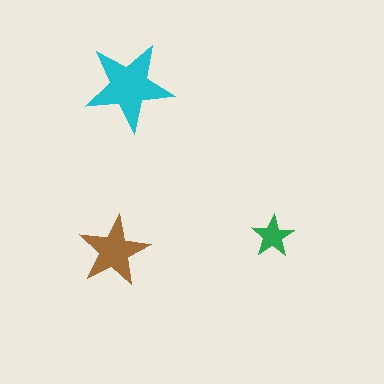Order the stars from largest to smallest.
the cyan one, the brown one, the green one.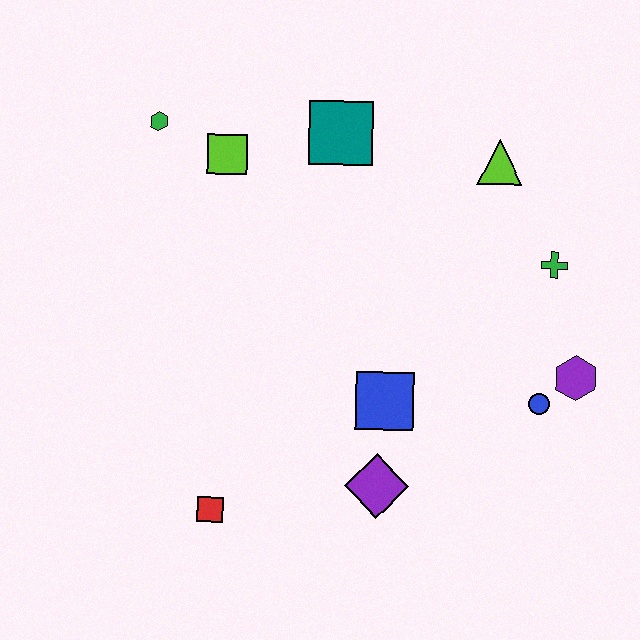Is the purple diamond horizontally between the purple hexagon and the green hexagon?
Yes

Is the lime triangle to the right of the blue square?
Yes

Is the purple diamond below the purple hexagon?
Yes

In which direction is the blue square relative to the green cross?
The blue square is to the left of the green cross.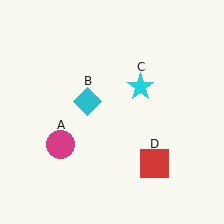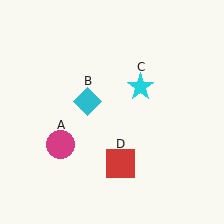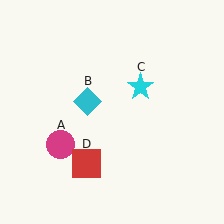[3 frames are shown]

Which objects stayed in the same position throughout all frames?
Magenta circle (object A) and cyan diamond (object B) and cyan star (object C) remained stationary.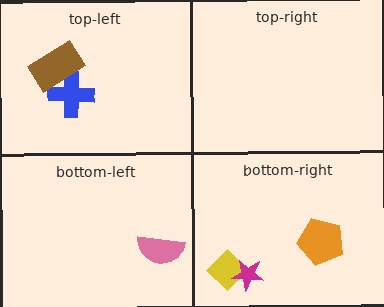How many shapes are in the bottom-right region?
3.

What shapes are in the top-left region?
The blue cross, the brown rectangle.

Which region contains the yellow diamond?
The bottom-right region.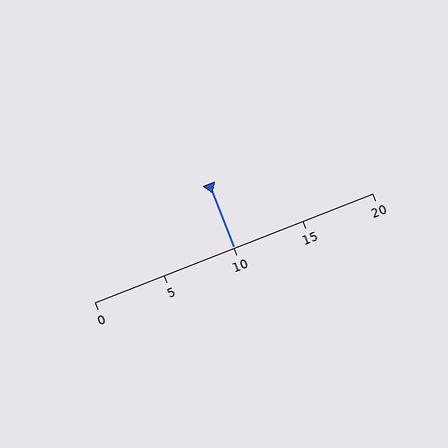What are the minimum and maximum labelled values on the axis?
The axis runs from 0 to 20.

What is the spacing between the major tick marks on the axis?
The major ticks are spaced 5 apart.